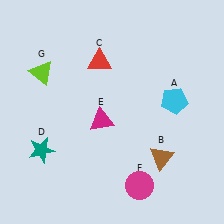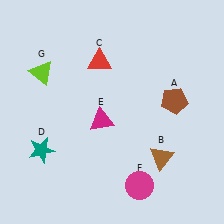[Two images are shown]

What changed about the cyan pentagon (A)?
In Image 1, A is cyan. In Image 2, it changed to brown.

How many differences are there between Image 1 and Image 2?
There is 1 difference between the two images.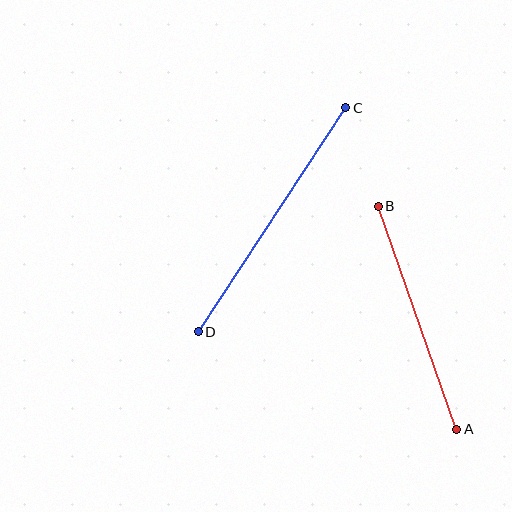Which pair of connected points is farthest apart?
Points C and D are farthest apart.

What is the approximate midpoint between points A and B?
The midpoint is at approximately (418, 318) pixels.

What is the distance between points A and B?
The distance is approximately 237 pixels.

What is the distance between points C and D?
The distance is approximately 268 pixels.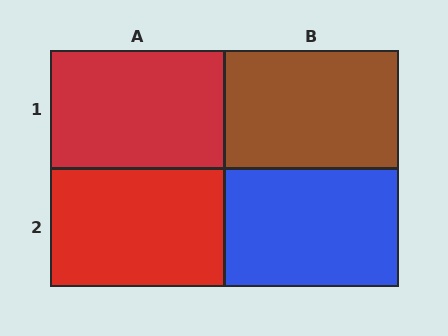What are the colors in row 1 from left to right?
Red, brown.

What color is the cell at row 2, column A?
Red.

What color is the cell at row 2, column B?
Blue.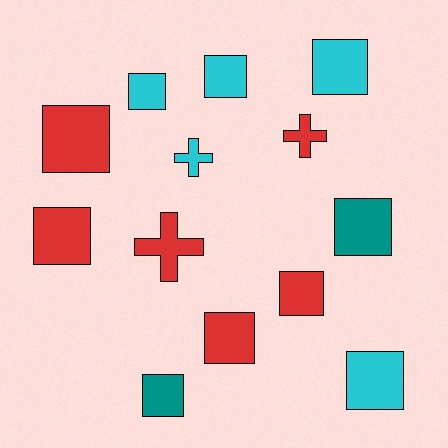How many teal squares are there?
There are 2 teal squares.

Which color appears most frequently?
Red, with 6 objects.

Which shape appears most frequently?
Square, with 10 objects.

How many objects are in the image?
There are 13 objects.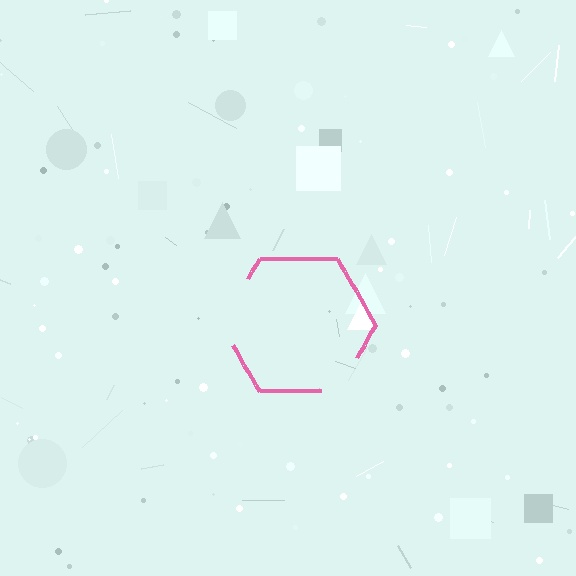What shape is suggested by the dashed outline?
The dashed outline suggests a hexagon.